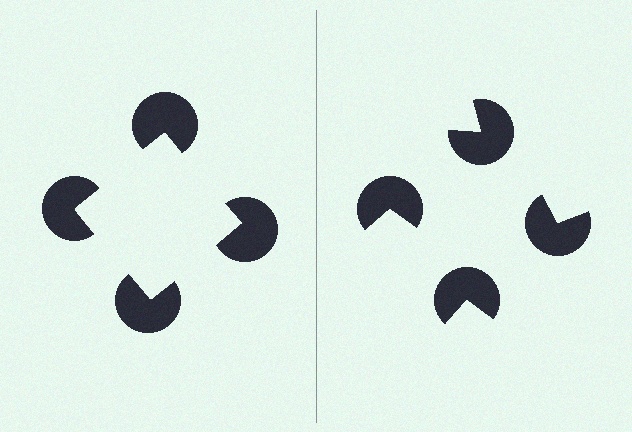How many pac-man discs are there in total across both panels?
8 — 4 on each side.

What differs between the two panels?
The pac-man discs are positioned identically on both sides; only the wedge orientations differ. On the left they align to a square; on the right they are misaligned.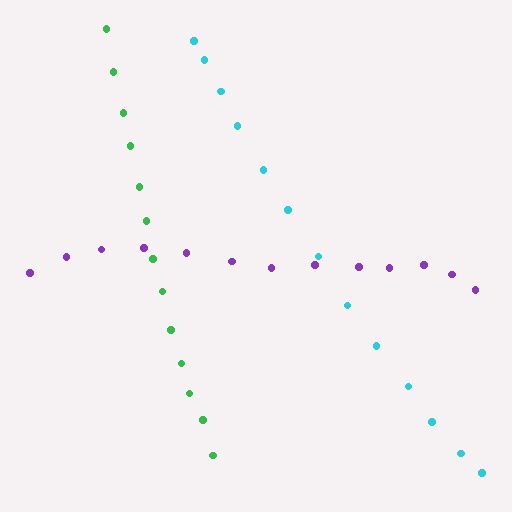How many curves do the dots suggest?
There are 3 distinct paths.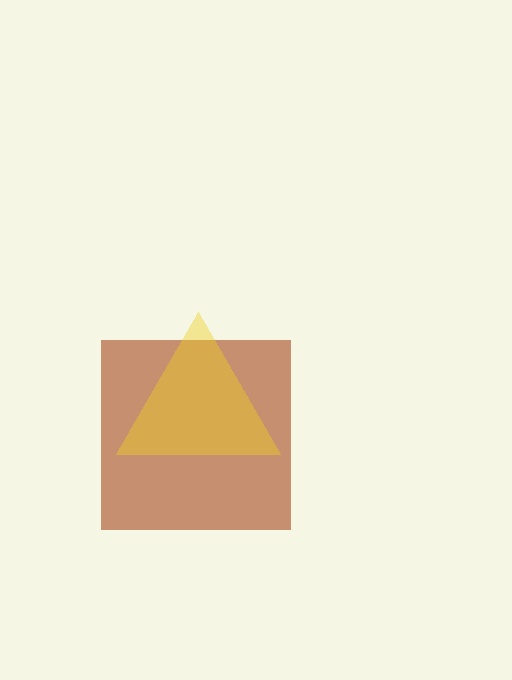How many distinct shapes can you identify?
There are 2 distinct shapes: a brown square, a yellow triangle.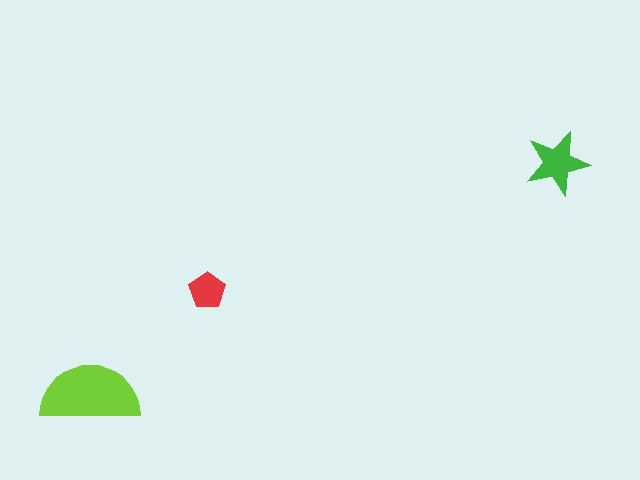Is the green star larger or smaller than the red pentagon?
Larger.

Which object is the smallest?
The red pentagon.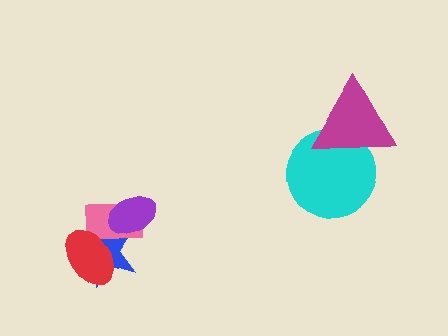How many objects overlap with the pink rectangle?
3 objects overlap with the pink rectangle.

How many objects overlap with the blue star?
3 objects overlap with the blue star.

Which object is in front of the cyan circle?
The magenta triangle is in front of the cyan circle.